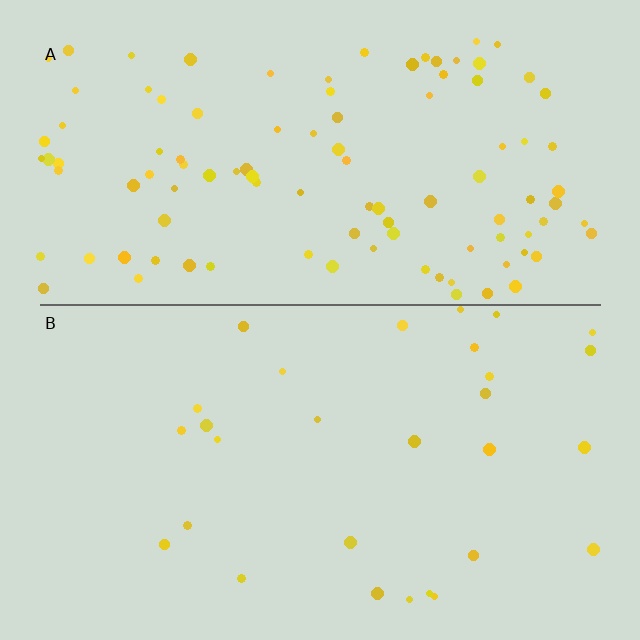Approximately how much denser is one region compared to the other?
Approximately 3.5× — region A over region B.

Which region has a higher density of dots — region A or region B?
A (the top).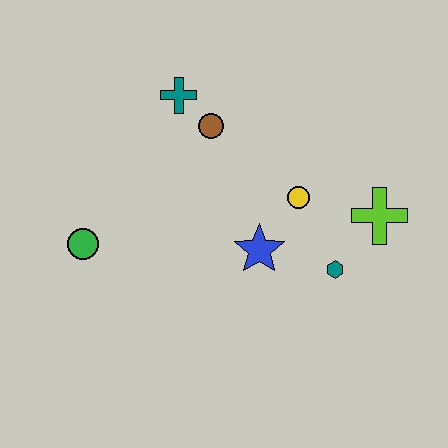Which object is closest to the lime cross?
The teal hexagon is closest to the lime cross.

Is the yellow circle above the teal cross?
No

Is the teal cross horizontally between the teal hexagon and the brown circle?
No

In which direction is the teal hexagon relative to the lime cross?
The teal hexagon is below the lime cross.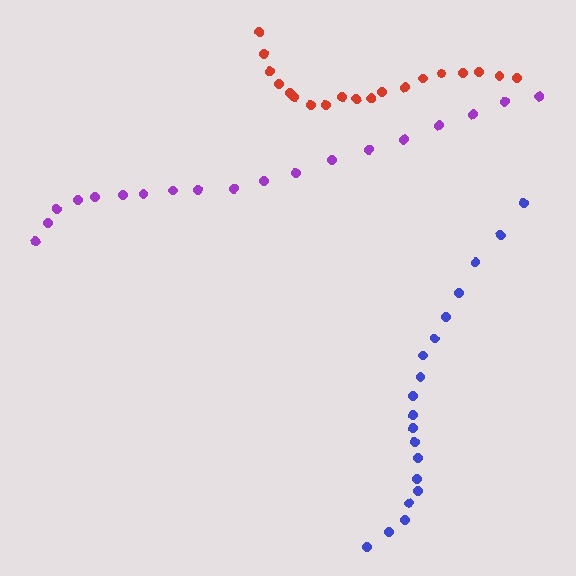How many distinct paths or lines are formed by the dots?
There are 3 distinct paths.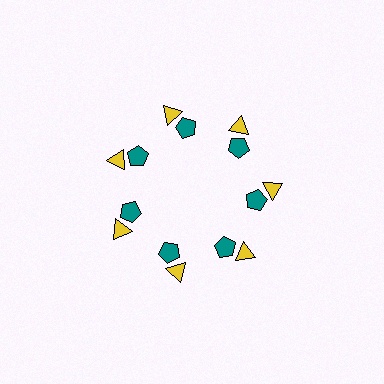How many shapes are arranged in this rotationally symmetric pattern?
There are 14 shapes, arranged in 7 groups of 2.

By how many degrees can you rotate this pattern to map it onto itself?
The pattern maps onto itself every 51 degrees of rotation.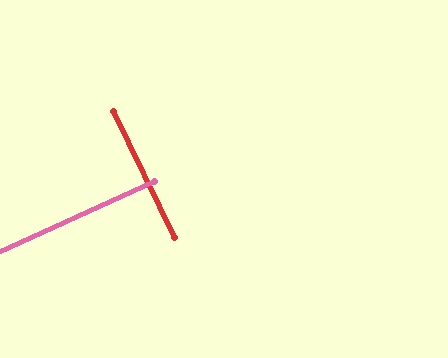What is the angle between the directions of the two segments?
Approximately 88 degrees.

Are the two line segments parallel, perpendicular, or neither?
Perpendicular — they meet at approximately 88°.